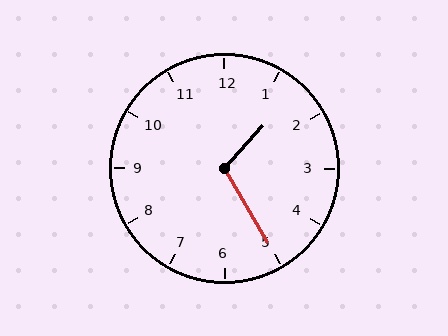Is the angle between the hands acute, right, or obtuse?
It is obtuse.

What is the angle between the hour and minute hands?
Approximately 108 degrees.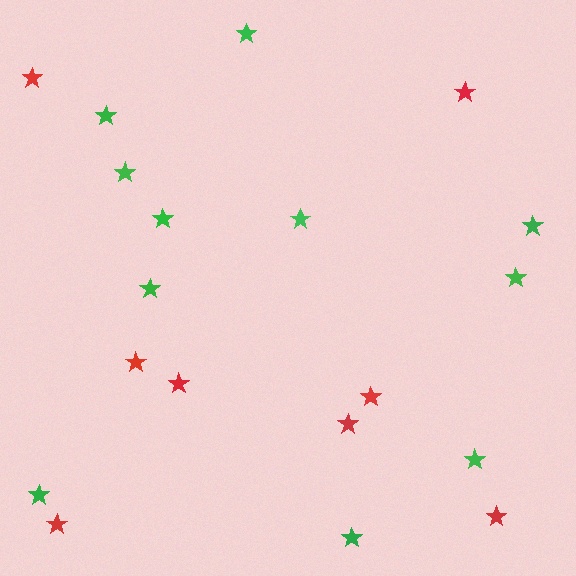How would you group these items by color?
There are 2 groups: one group of green stars (11) and one group of red stars (8).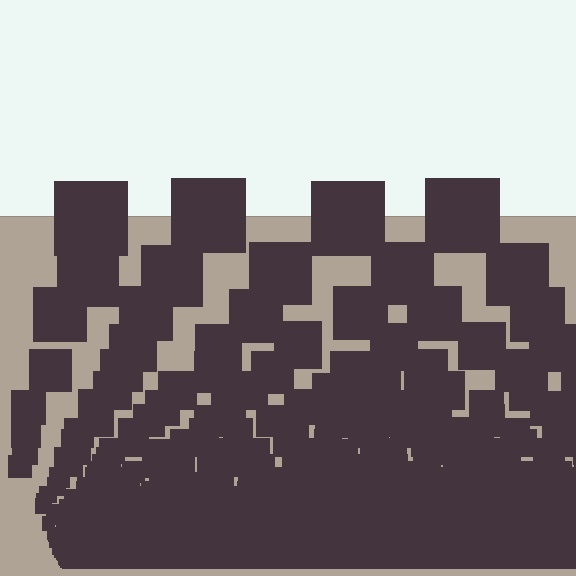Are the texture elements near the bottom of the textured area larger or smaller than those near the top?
Smaller. The gradient is inverted — elements near the bottom are smaller and denser.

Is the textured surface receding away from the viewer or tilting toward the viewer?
The surface appears to tilt toward the viewer. Texture elements get larger and sparser toward the top.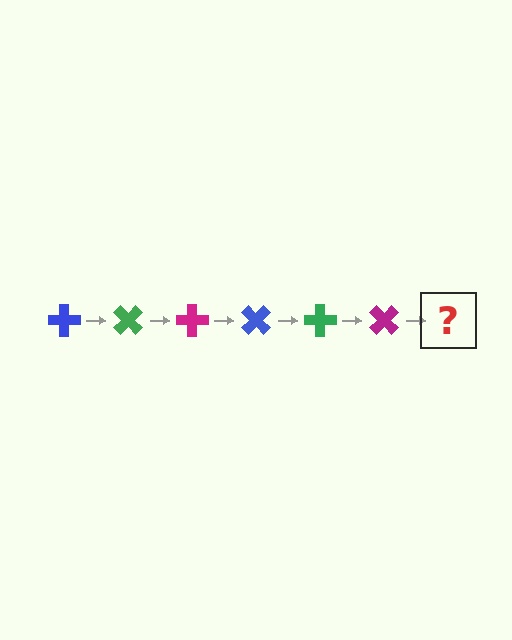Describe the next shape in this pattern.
It should be a blue cross, rotated 270 degrees from the start.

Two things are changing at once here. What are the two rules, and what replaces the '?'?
The two rules are that it rotates 45 degrees each step and the color cycles through blue, green, and magenta. The '?' should be a blue cross, rotated 270 degrees from the start.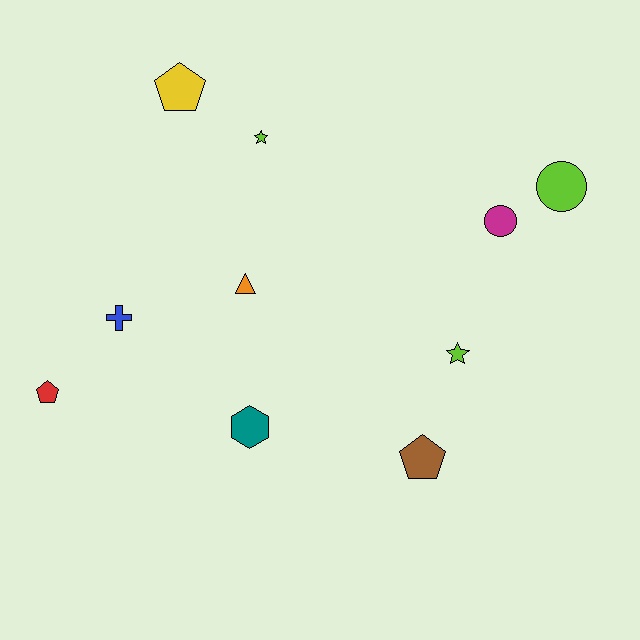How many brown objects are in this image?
There is 1 brown object.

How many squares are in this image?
There are no squares.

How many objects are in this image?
There are 10 objects.